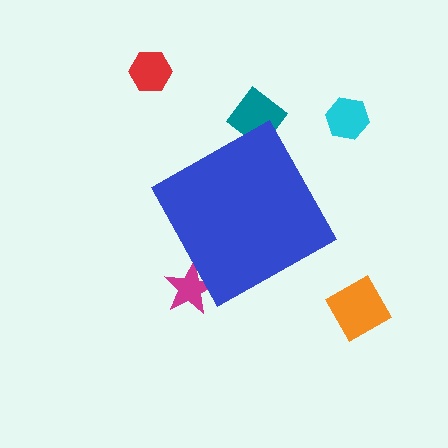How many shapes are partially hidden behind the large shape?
2 shapes are partially hidden.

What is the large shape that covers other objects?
A blue diamond.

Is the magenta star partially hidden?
Yes, the magenta star is partially hidden behind the blue diamond.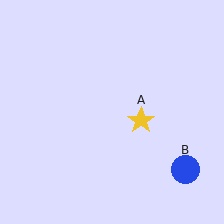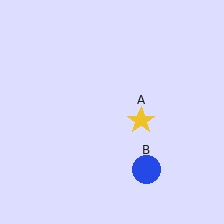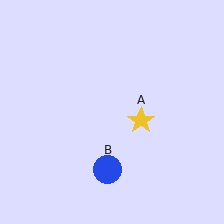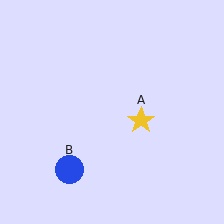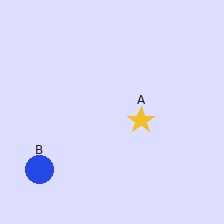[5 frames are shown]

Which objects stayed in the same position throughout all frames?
Yellow star (object A) remained stationary.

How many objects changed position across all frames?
1 object changed position: blue circle (object B).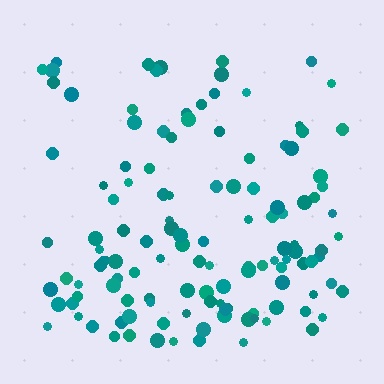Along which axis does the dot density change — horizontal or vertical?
Vertical.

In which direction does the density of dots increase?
From top to bottom, with the bottom side densest.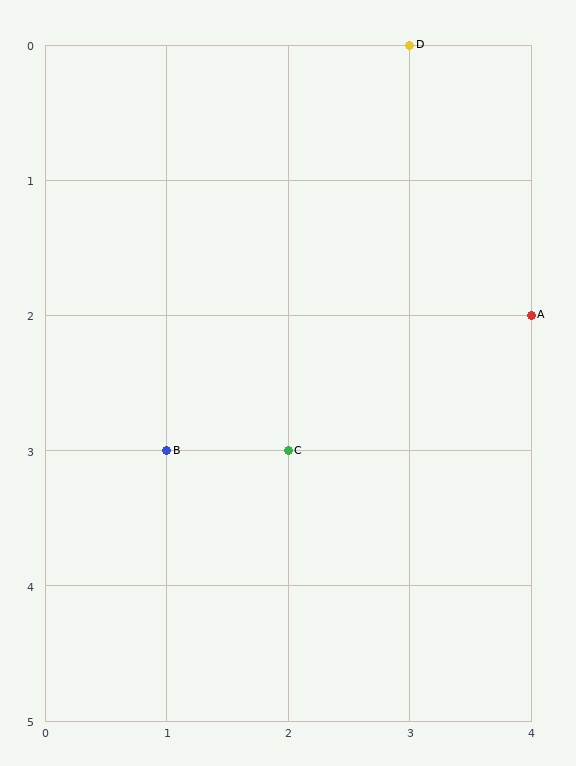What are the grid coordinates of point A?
Point A is at grid coordinates (4, 2).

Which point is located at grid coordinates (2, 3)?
Point C is at (2, 3).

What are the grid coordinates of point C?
Point C is at grid coordinates (2, 3).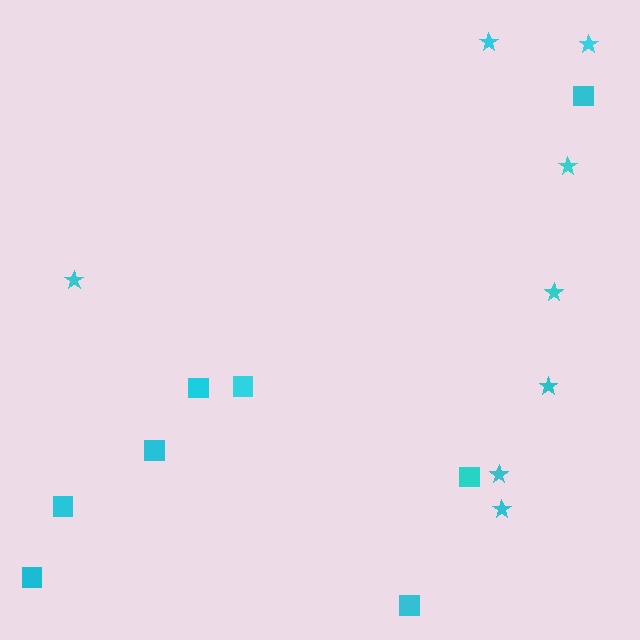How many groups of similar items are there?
There are 2 groups: one group of squares (8) and one group of stars (8).